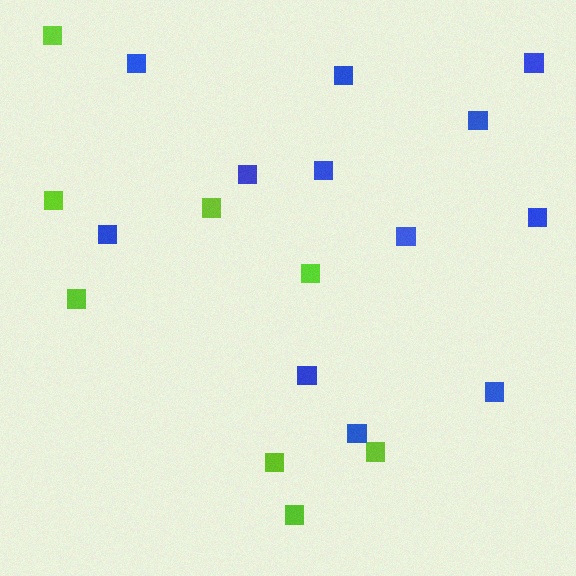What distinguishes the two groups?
There are 2 groups: one group of lime squares (8) and one group of blue squares (12).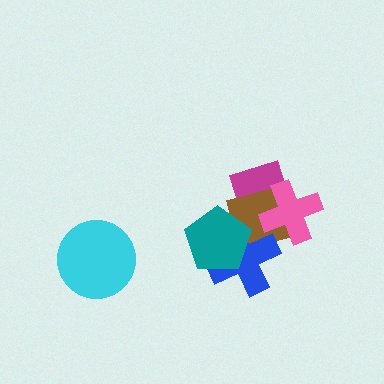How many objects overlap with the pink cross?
2 objects overlap with the pink cross.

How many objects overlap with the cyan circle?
0 objects overlap with the cyan circle.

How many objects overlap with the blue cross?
2 objects overlap with the blue cross.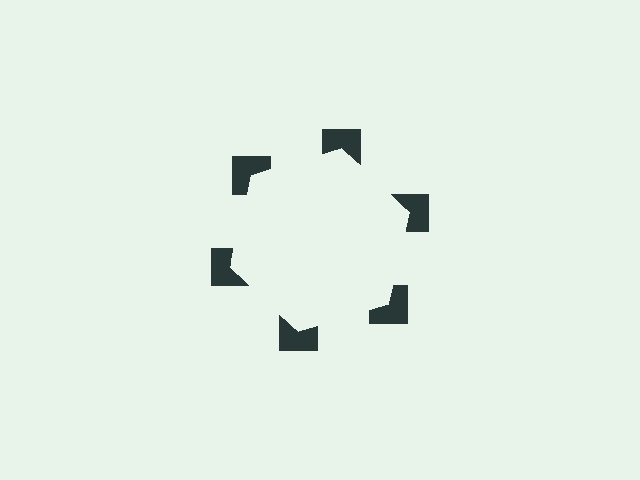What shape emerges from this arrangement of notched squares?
An illusory hexagon — its edges are inferred from the aligned wedge cuts in the notched squares, not physically drawn.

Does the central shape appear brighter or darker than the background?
It typically appears slightly brighter than the background, even though no actual brightness change is drawn.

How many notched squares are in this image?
There are 6 — one at each vertex of the illusory hexagon.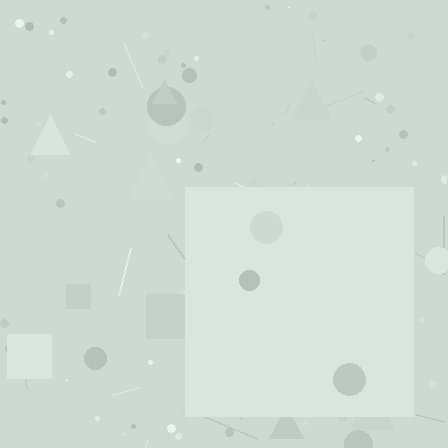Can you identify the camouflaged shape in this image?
The camouflaged shape is a square.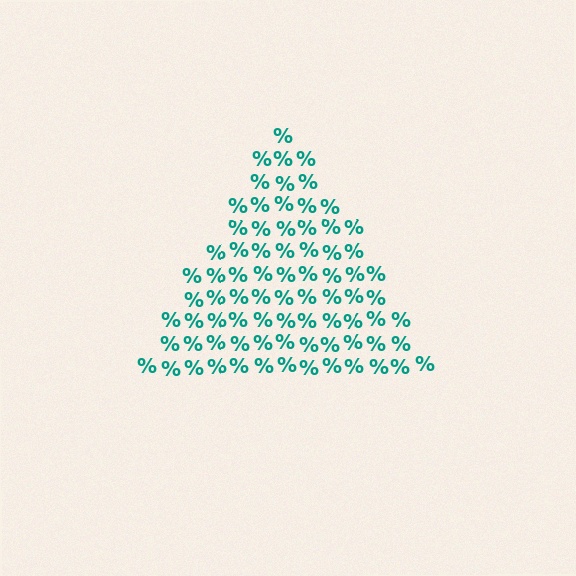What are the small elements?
The small elements are percent signs.